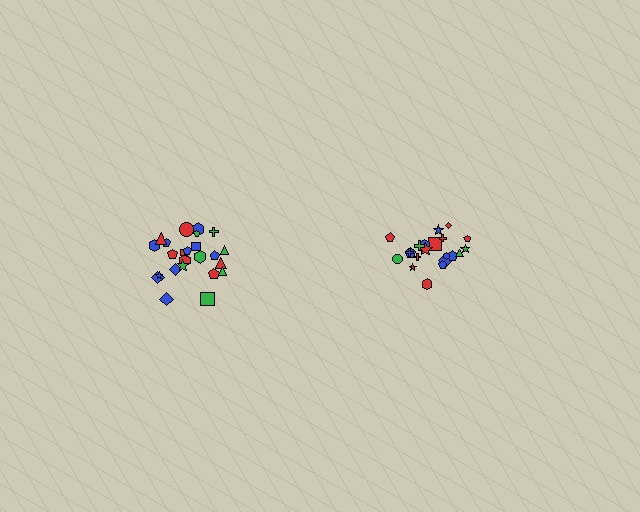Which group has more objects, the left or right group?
The left group.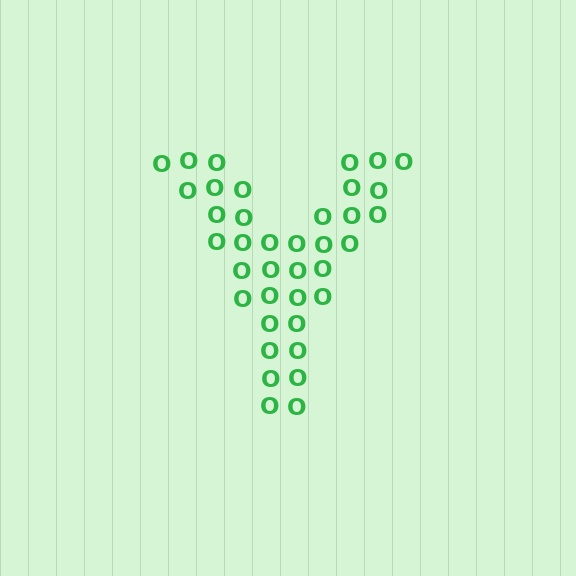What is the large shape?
The large shape is the letter Y.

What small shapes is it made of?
It is made of small letter O's.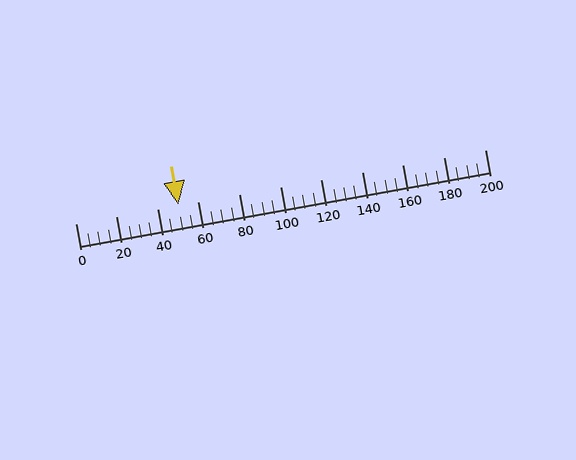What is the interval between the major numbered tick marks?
The major tick marks are spaced 20 units apart.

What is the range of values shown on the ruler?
The ruler shows values from 0 to 200.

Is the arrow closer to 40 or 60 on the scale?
The arrow is closer to 60.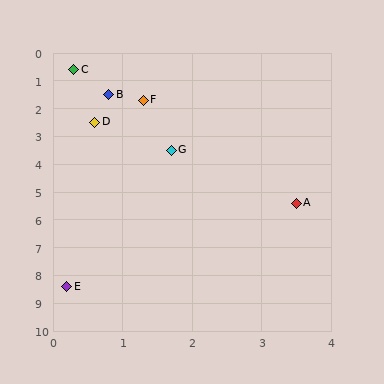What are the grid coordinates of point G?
Point G is at approximately (1.7, 3.5).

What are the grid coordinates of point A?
Point A is at approximately (3.5, 5.4).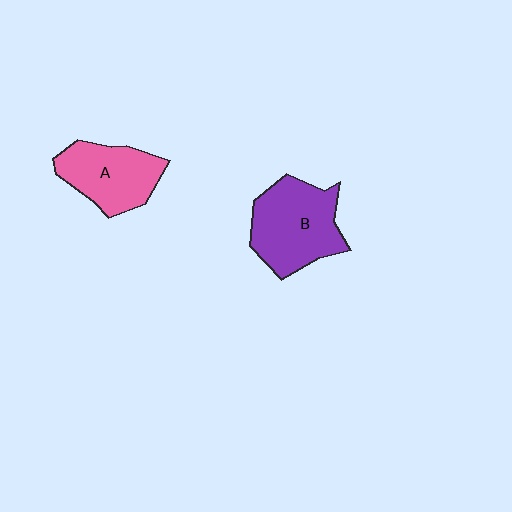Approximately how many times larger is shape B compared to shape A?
Approximately 1.2 times.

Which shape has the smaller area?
Shape A (pink).